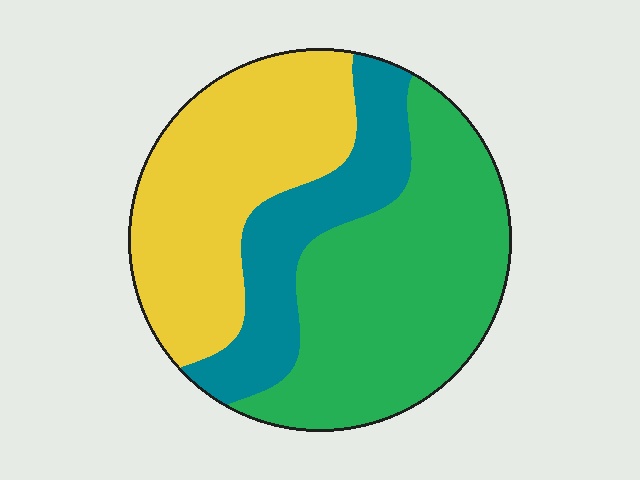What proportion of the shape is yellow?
Yellow covers around 35% of the shape.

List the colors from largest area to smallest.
From largest to smallest: green, yellow, teal.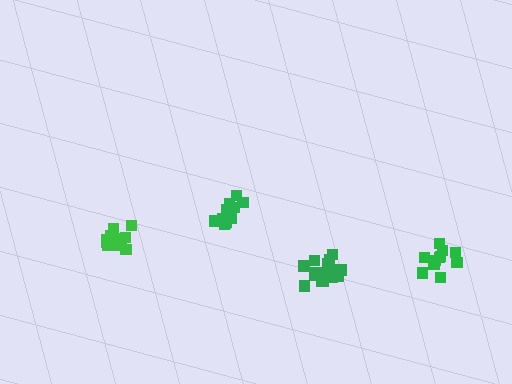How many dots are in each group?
Group 1: 16 dots, Group 2: 11 dots, Group 3: 14 dots, Group 4: 16 dots (57 total).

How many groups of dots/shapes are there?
There are 4 groups.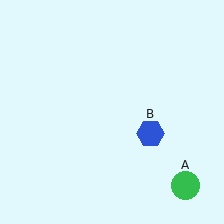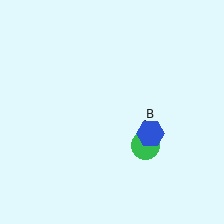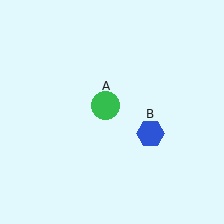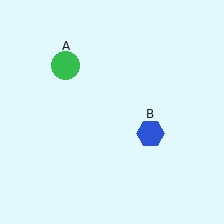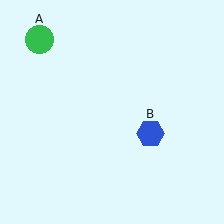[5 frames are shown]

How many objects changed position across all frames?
1 object changed position: green circle (object A).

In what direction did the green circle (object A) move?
The green circle (object A) moved up and to the left.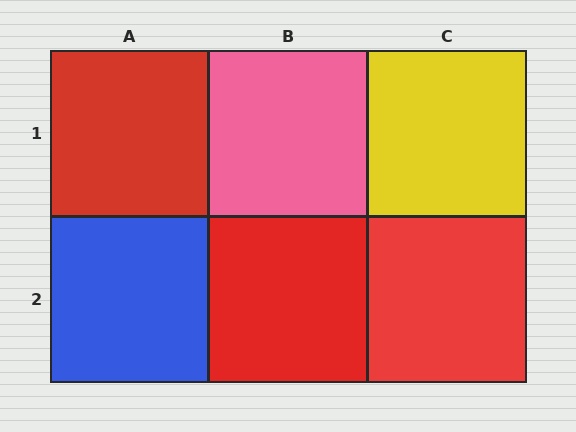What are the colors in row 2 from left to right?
Blue, red, red.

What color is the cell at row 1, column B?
Pink.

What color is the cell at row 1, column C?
Yellow.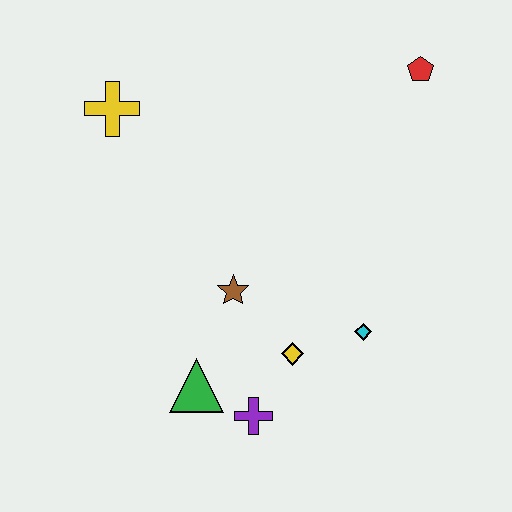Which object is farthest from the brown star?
The red pentagon is farthest from the brown star.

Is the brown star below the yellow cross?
Yes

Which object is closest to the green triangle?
The purple cross is closest to the green triangle.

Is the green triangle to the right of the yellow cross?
Yes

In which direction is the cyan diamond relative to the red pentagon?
The cyan diamond is below the red pentagon.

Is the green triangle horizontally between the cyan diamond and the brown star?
No